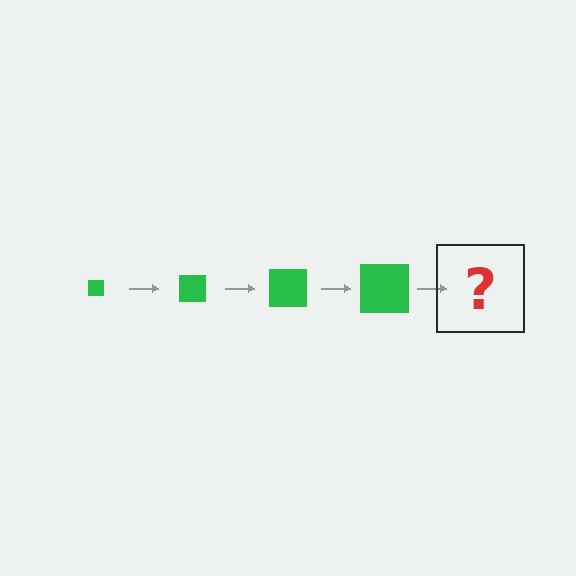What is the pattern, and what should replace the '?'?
The pattern is that the square gets progressively larger each step. The '?' should be a green square, larger than the previous one.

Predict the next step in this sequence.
The next step is a green square, larger than the previous one.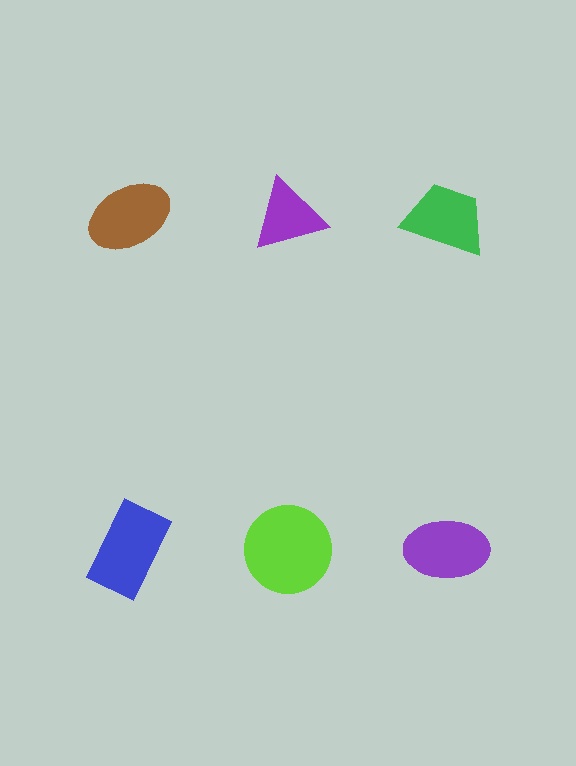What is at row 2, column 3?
A purple ellipse.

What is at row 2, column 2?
A lime circle.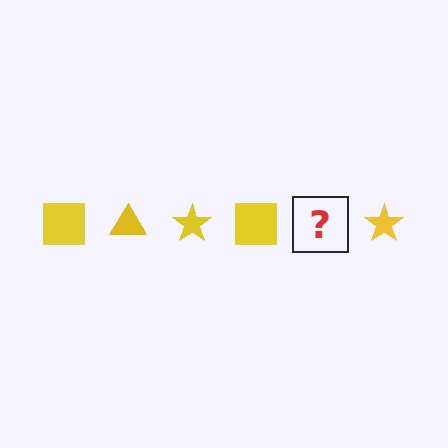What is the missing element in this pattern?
The missing element is a yellow triangle.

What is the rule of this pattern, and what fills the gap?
The rule is that the pattern cycles through square, triangle, star shapes in yellow. The gap should be filled with a yellow triangle.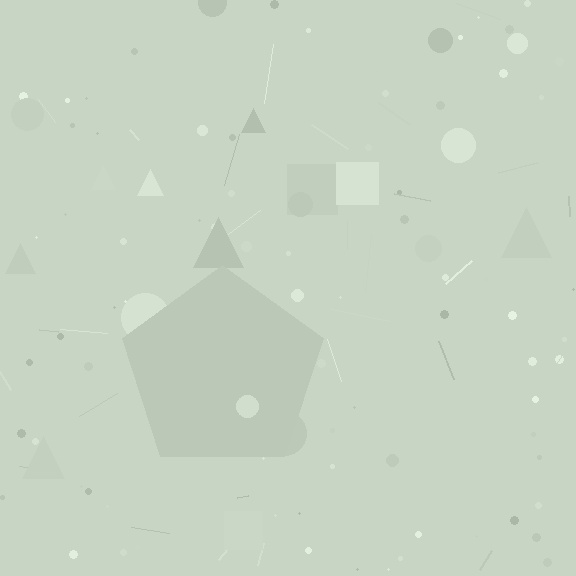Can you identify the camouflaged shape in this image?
The camouflaged shape is a pentagon.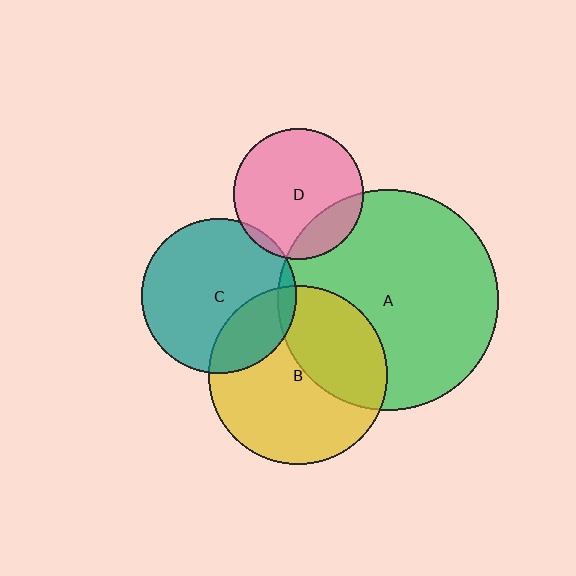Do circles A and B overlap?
Yes.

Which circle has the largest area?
Circle A (green).